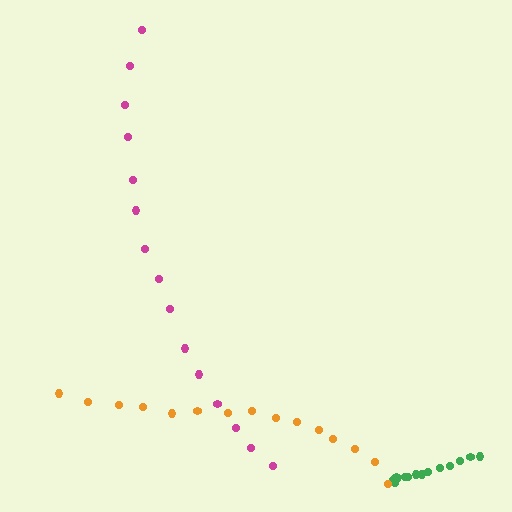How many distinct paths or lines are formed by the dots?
There are 3 distinct paths.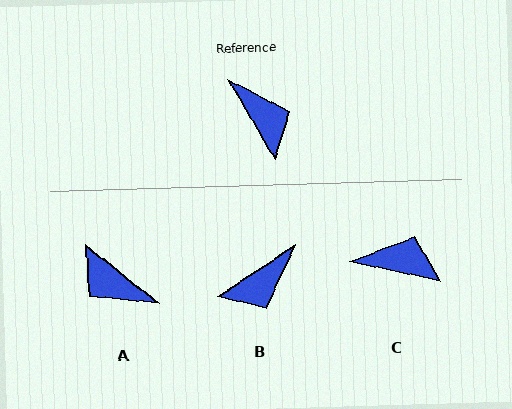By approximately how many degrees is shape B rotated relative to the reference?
Approximately 87 degrees clockwise.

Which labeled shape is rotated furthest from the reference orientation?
A, about 159 degrees away.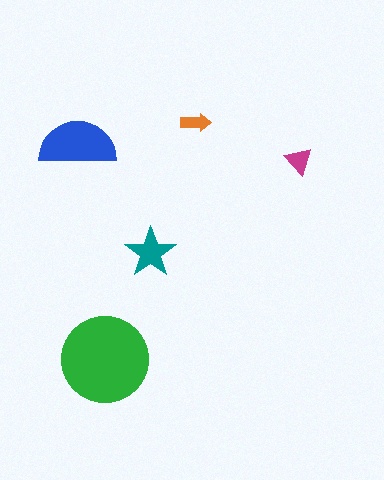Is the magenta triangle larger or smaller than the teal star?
Smaller.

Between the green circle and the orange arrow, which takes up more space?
The green circle.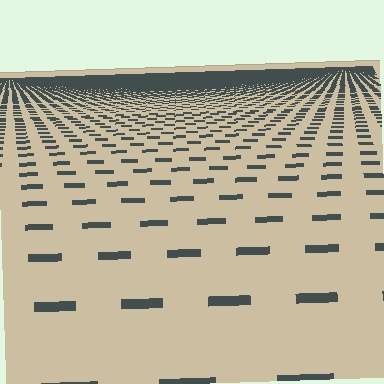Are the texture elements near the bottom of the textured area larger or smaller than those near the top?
Larger. Near the bottom, elements are closer to the viewer and appear at a bigger on-screen size.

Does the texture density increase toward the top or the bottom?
Density increases toward the top.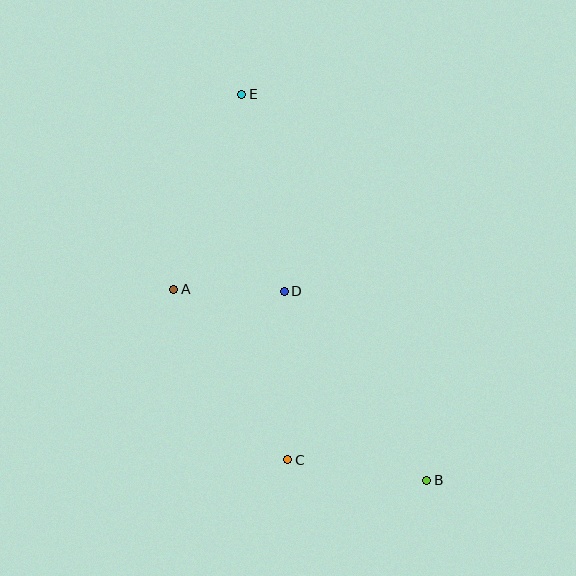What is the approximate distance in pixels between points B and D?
The distance between B and D is approximately 237 pixels.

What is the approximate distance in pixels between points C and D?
The distance between C and D is approximately 169 pixels.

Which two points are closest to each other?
Points A and D are closest to each other.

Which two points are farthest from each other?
Points B and E are farthest from each other.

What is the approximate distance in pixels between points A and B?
The distance between A and B is approximately 317 pixels.